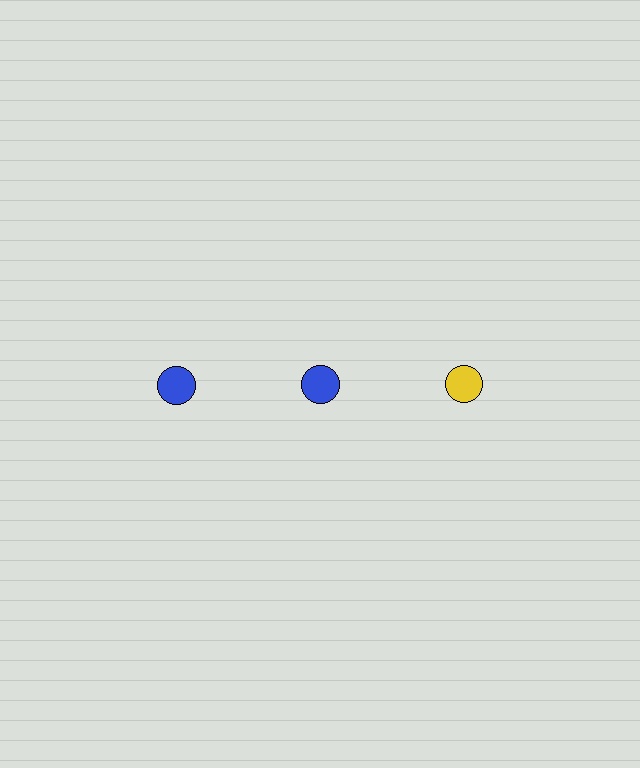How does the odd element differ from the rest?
It has a different color: yellow instead of blue.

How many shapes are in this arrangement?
There are 3 shapes arranged in a grid pattern.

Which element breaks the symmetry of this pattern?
The yellow circle in the top row, center column breaks the symmetry. All other shapes are blue circles.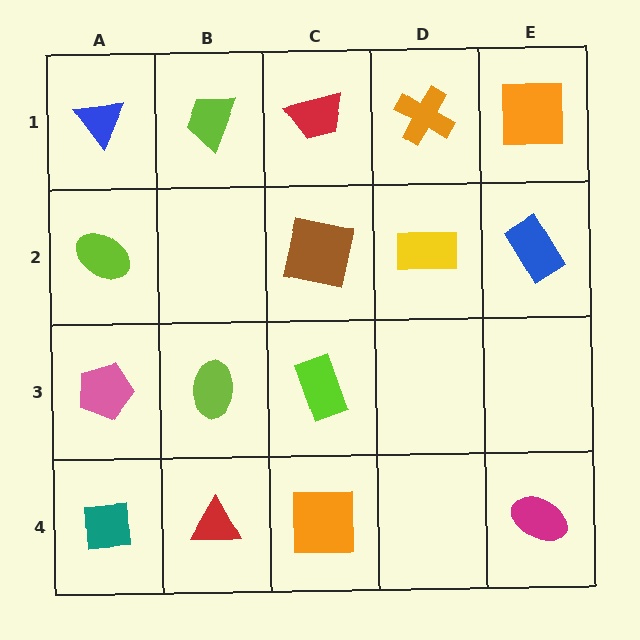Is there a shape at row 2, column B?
No, that cell is empty.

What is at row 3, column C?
A lime rectangle.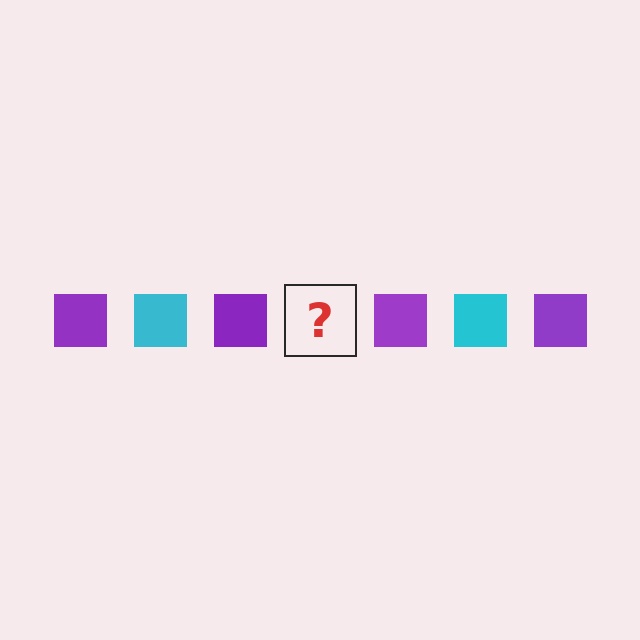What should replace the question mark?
The question mark should be replaced with a cyan square.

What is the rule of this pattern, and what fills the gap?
The rule is that the pattern cycles through purple, cyan squares. The gap should be filled with a cyan square.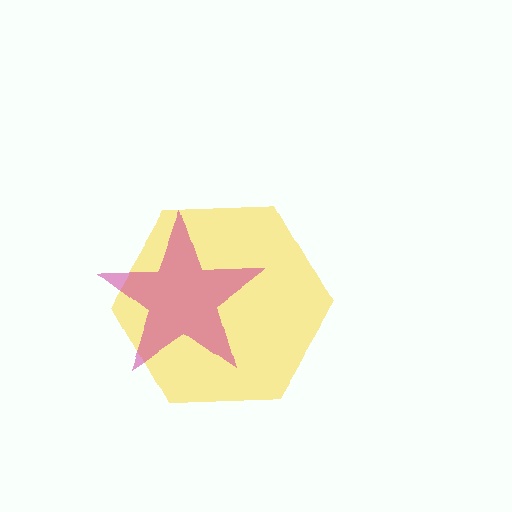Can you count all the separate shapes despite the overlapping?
Yes, there are 2 separate shapes.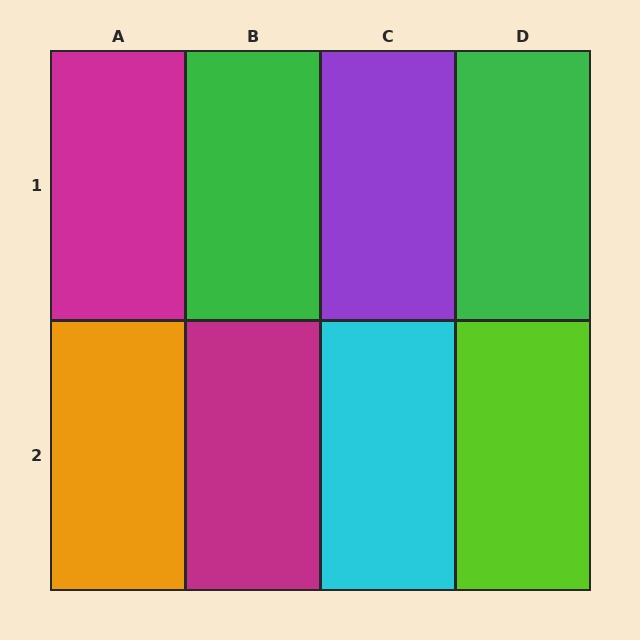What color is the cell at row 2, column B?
Magenta.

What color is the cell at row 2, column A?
Orange.